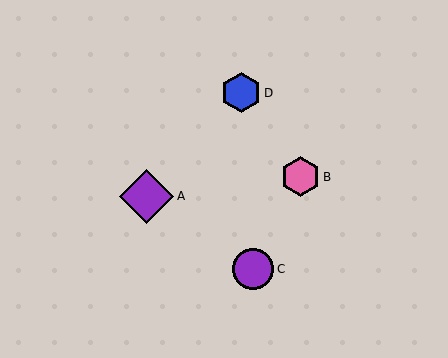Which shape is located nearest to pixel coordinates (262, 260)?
The purple circle (labeled C) at (253, 269) is nearest to that location.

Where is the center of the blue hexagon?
The center of the blue hexagon is at (241, 93).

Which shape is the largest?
The purple diamond (labeled A) is the largest.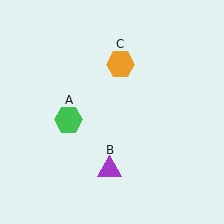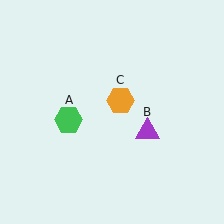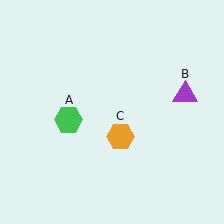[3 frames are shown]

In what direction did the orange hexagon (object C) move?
The orange hexagon (object C) moved down.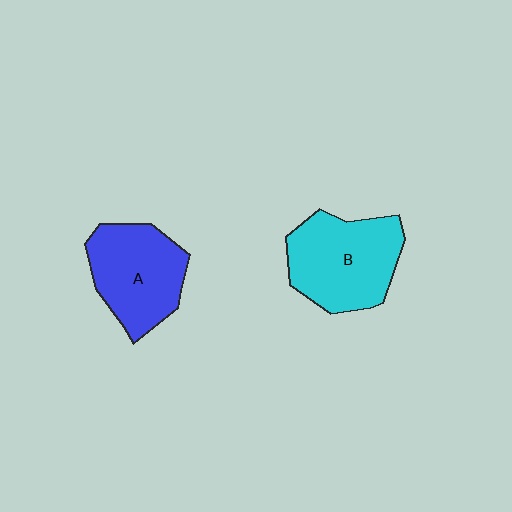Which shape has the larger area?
Shape B (cyan).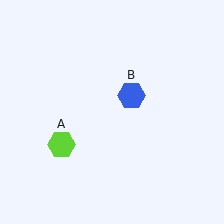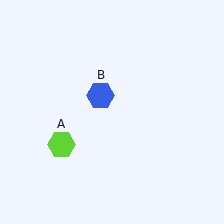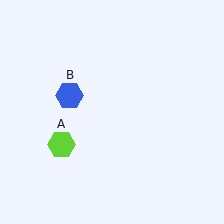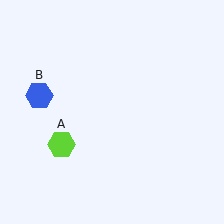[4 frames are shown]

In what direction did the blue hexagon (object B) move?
The blue hexagon (object B) moved left.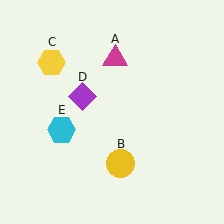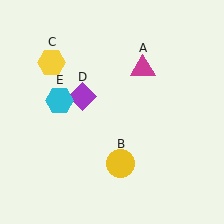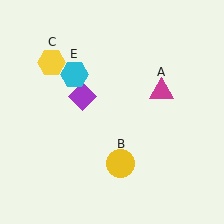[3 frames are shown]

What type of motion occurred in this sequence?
The magenta triangle (object A), cyan hexagon (object E) rotated clockwise around the center of the scene.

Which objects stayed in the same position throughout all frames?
Yellow circle (object B) and yellow hexagon (object C) and purple diamond (object D) remained stationary.